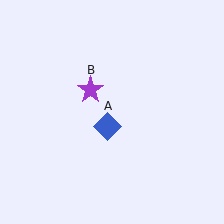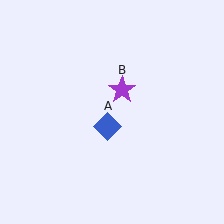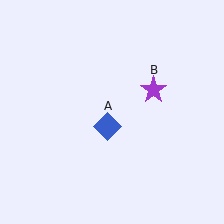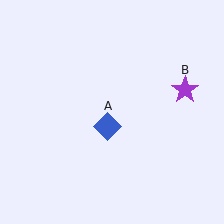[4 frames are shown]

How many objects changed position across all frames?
1 object changed position: purple star (object B).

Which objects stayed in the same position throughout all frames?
Blue diamond (object A) remained stationary.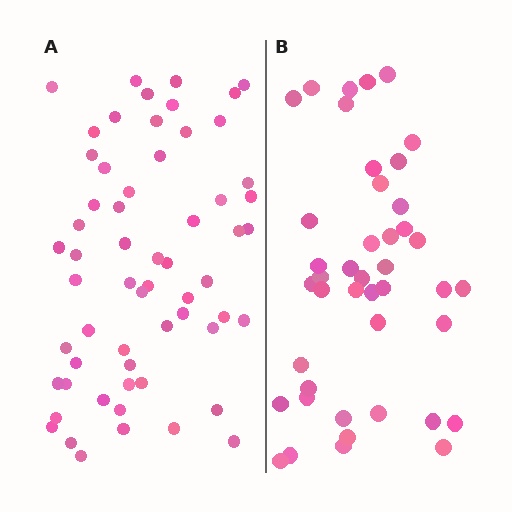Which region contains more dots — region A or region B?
Region A (the left region) has more dots.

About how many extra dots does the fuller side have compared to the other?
Region A has approximately 15 more dots than region B.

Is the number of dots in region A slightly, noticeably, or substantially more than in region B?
Region A has noticeably more, but not dramatically so. The ratio is roughly 1.4 to 1.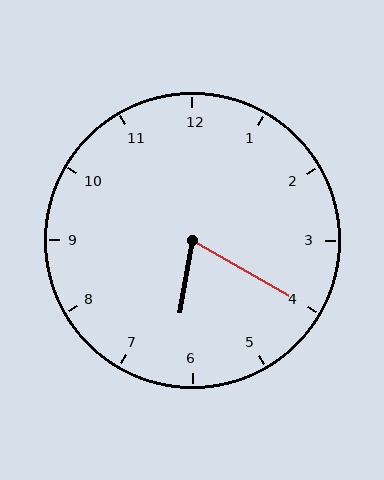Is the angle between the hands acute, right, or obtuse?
It is acute.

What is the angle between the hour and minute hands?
Approximately 70 degrees.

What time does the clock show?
6:20.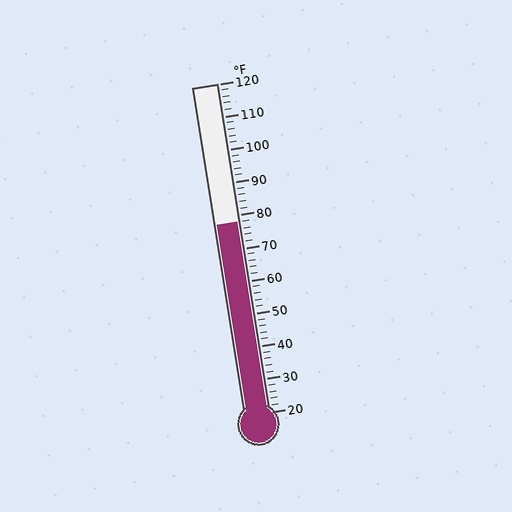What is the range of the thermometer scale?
The thermometer scale ranges from 20°F to 120°F.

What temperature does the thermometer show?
The thermometer shows approximately 78°F.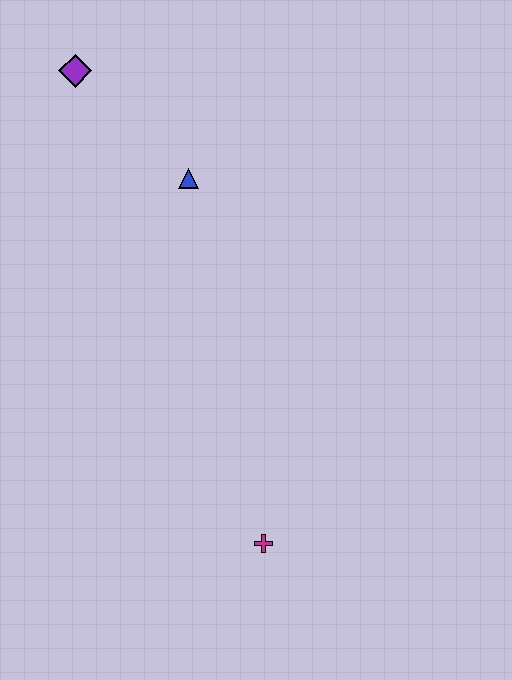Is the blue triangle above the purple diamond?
No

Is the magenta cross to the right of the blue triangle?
Yes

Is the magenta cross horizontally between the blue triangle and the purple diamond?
No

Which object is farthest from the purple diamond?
The magenta cross is farthest from the purple diamond.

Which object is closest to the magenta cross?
The blue triangle is closest to the magenta cross.